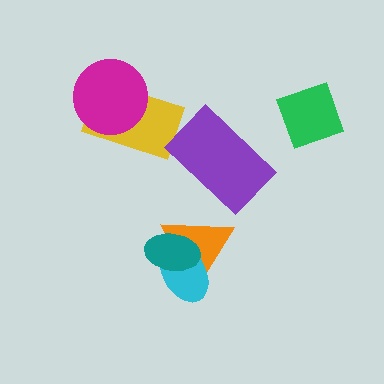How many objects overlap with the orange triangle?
2 objects overlap with the orange triangle.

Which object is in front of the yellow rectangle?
The magenta circle is in front of the yellow rectangle.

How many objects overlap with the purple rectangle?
0 objects overlap with the purple rectangle.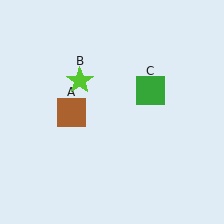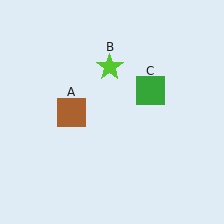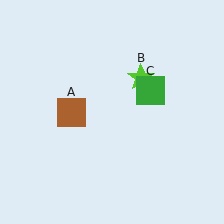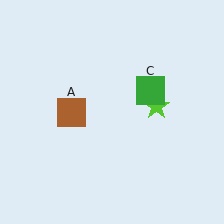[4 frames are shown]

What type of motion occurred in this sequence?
The lime star (object B) rotated clockwise around the center of the scene.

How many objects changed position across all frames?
1 object changed position: lime star (object B).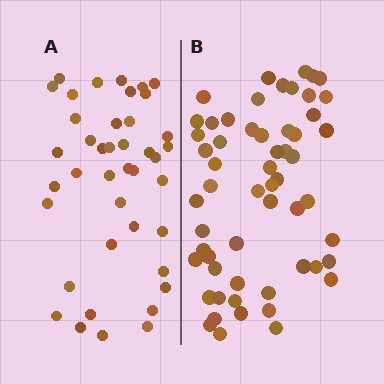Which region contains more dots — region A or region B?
Region B (the right region) has more dots.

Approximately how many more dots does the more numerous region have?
Region B has approximately 15 more dots than region A.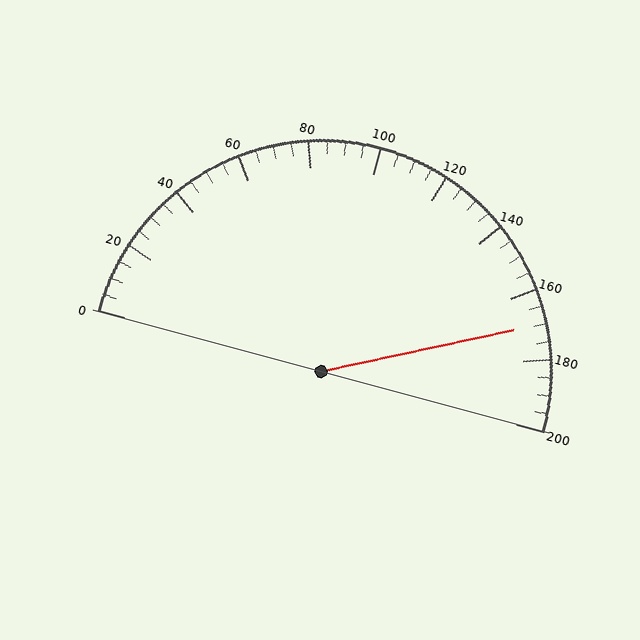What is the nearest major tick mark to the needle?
The nearest major tick mark is 160.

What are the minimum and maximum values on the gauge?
The gauge ranges from 0 to 200.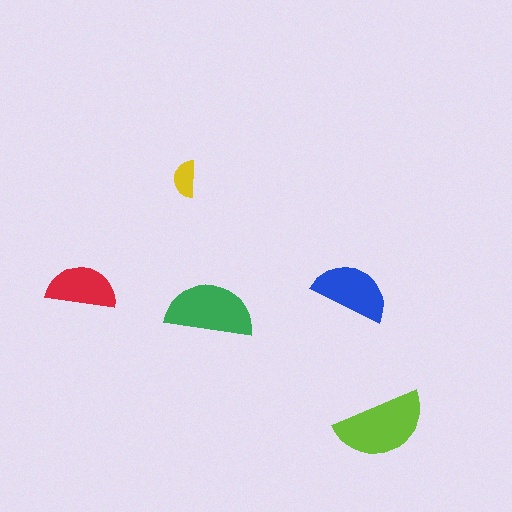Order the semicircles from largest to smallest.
the lime one, the green one, the blue one, the red one, the yellow one.